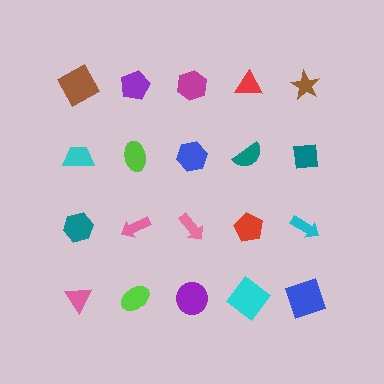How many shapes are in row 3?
5 shapes.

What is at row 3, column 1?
A teal hexagon.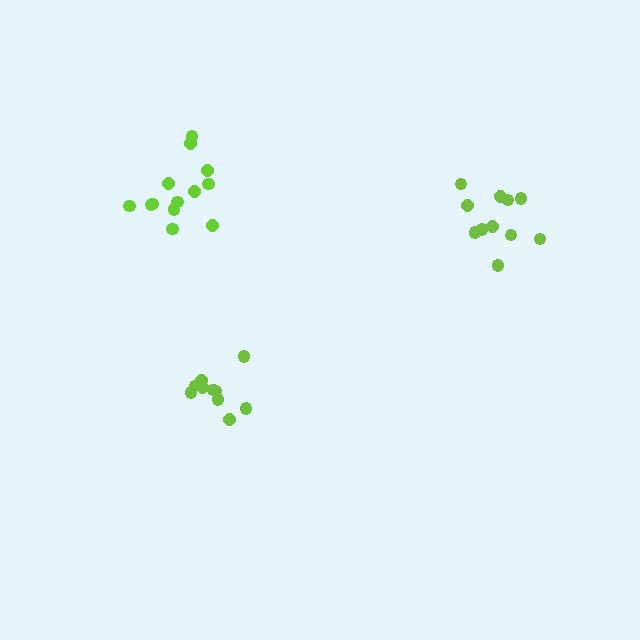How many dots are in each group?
Group 1: 13 dots, Group 2: 10 dots, Group 3: 11 dots (34 total).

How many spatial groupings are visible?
There are 3 spatial groupings.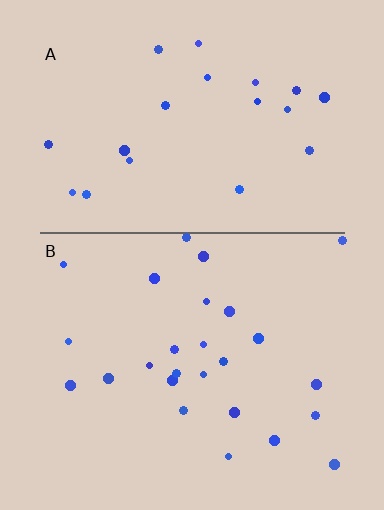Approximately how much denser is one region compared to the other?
Approximately 1.3× — region B over region A.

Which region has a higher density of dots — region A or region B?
B (the bottom).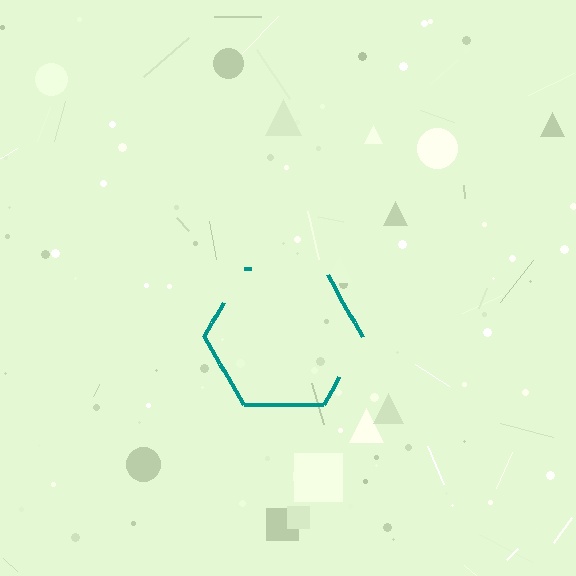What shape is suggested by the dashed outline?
The dashed outline suggests a hexagon.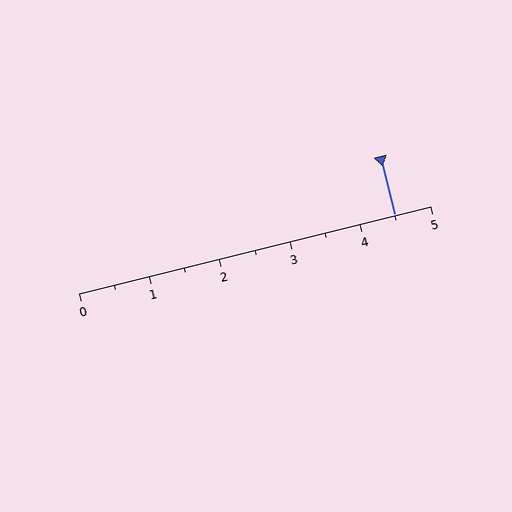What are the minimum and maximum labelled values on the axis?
The axis runs from 0 to 5.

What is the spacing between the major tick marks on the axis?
The major ticks are spaced 1 apart.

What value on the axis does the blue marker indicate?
The marker indicates approximately 4.5.